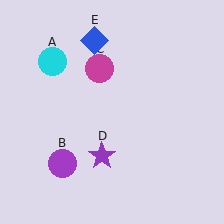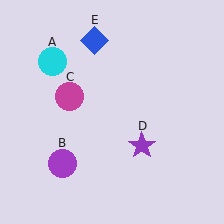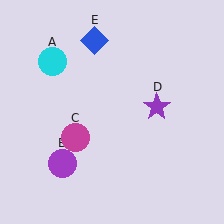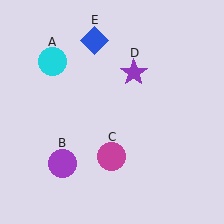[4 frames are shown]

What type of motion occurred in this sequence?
The magenta circle (object C), purple star (object D) rotated counterclockwise around the center of the scene.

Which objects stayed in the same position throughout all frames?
Cyan circle (object A) and purple circle (object B) and blue diamond (object E) remained stationary.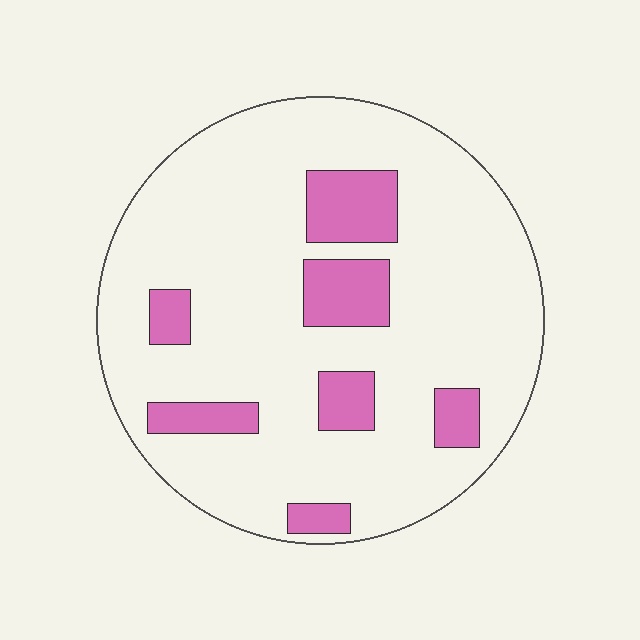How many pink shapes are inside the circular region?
7.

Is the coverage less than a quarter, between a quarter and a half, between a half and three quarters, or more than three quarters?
Less than a quarter.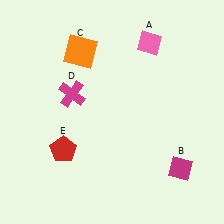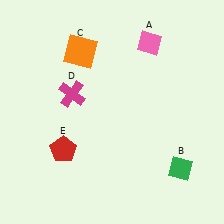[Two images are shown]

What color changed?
The diamond (B) changed from magenta in Image 1 to green in Image 2.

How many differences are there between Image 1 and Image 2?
There is 1 difference between the two images.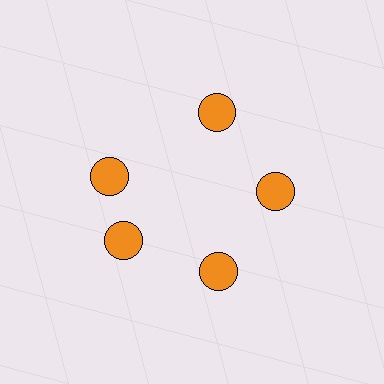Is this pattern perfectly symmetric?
No. The 5 orange circles are arranged in a ring, but one element near the 10 o'clock position is rotated out of alignment along the ring, breaking the 5-fold rotational symmetry.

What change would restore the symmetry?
The symmetry would be restored by rotating it back into even spacing with its neighbors so that all 5 circles sit at equal angles and equal distance from the center.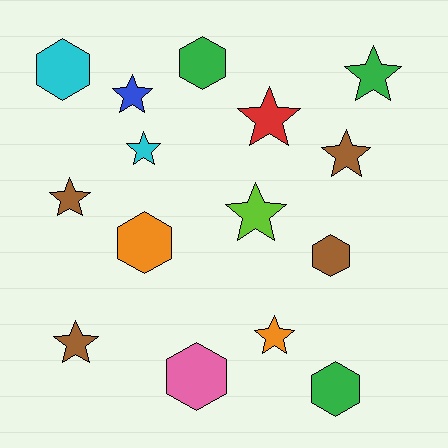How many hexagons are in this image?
There are 6 hexagons.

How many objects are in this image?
There are 15 objects.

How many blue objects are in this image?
There is 1 blue object.